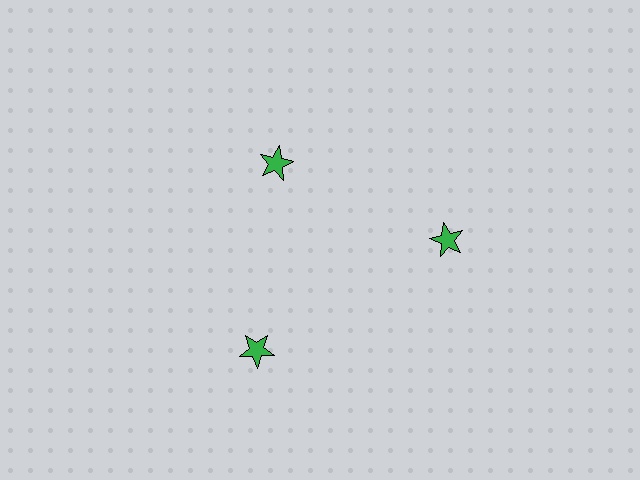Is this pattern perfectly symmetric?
No. The 3 green stars are arranged in a ring, but one element near the 11 o'clock position is pulled inward toward the center, breaking the 3-fold rotational symmetry.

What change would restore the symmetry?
The symmetry would be restored by moving it outward, back onto the ring so that all 3 stars sit at equal angles and equal distance from the center.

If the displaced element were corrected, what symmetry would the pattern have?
It would have 3-fold rotational symmetry — the pattern would map onto itself every 120 degrees.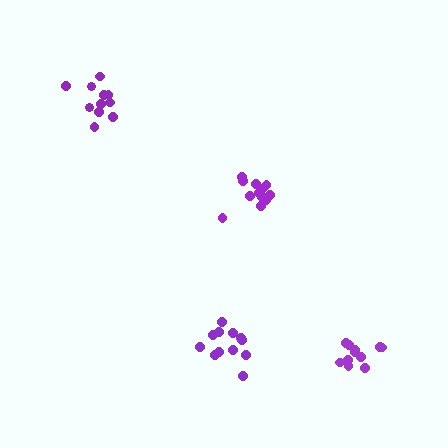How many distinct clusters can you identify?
There are 4 distinct clusters.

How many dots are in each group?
Group 1: 12 dots, Group 2: 12 dots, Group 3: 11 dots, Group 4: 11 dots (46 total).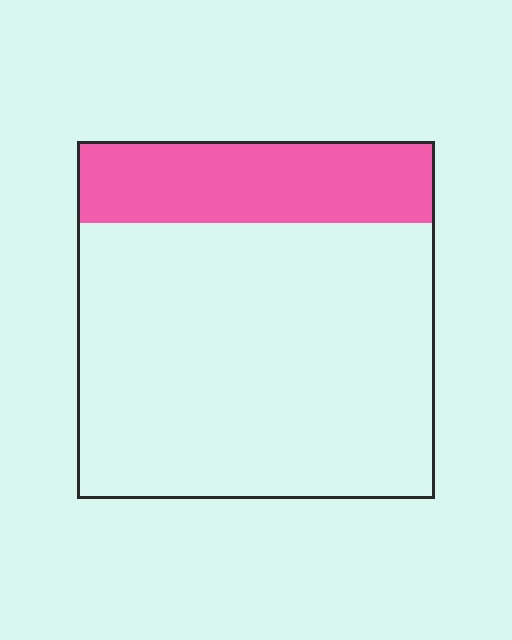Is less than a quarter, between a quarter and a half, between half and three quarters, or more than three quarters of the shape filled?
Less than a quarter.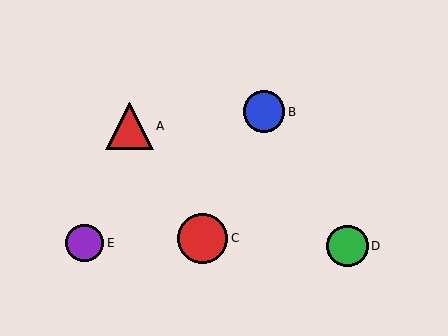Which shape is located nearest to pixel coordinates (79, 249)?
The purple circle (labeled E) at (85, 243) is nearest to that location.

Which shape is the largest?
The red circle (labeled C) is the largest.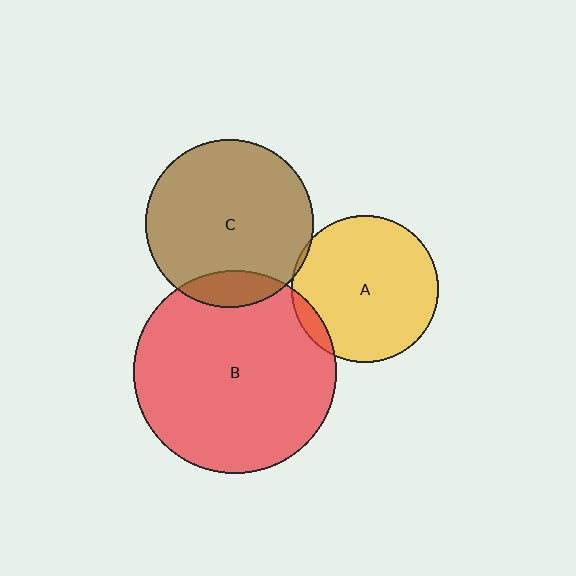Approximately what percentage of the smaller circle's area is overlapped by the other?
Approximately 5%.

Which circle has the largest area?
Circle B (red).